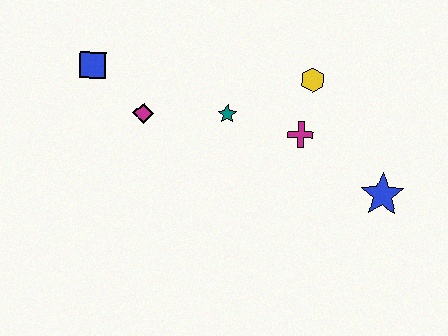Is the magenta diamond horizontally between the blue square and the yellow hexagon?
Yes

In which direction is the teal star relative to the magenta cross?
The teal star is to the left of the magenta cross.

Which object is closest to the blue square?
The magenta diamond is closest to the blue square.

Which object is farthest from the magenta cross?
The blue square is farthest from the magenta cross.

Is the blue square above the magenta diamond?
Yes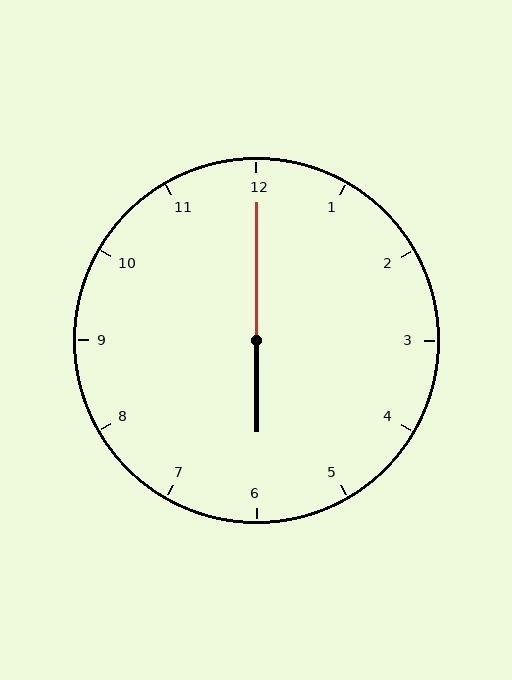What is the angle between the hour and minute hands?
Approximately 180 degrees.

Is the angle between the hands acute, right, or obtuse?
It is obtuse.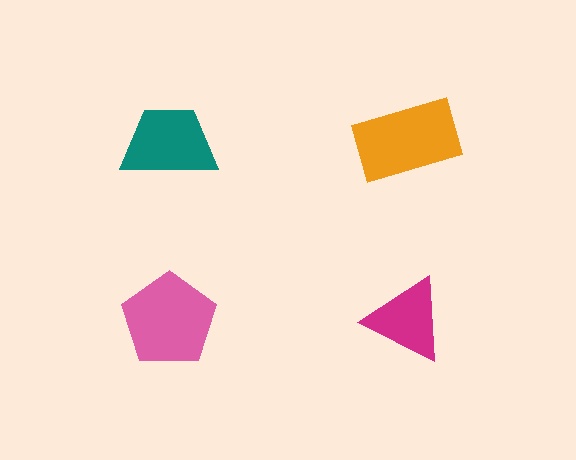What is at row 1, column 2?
An orange rectangle.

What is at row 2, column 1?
A pink pentagon.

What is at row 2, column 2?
A magenta triangle.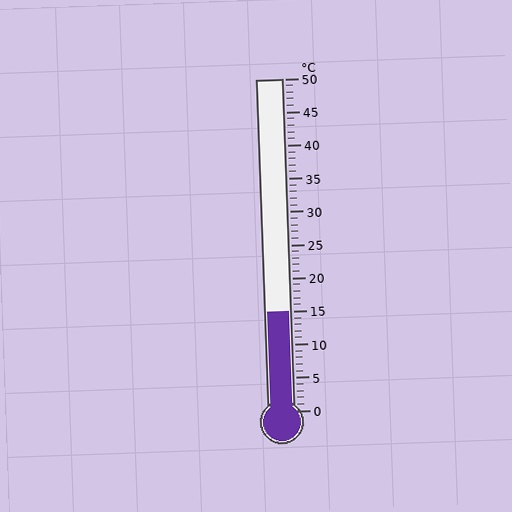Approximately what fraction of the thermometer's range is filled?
The thermometer is filled to approximately 30% of its range.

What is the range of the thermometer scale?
The thermometer scale ranges from 0°C to 50°C.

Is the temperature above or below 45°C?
The temperature is below 45°C.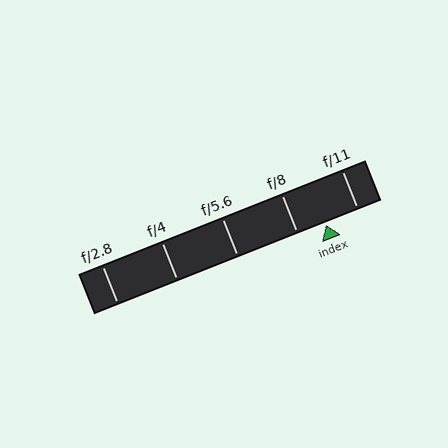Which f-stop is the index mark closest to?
The index mark is closest to f/8.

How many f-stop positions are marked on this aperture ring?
There are 5 f-stop positions marked.